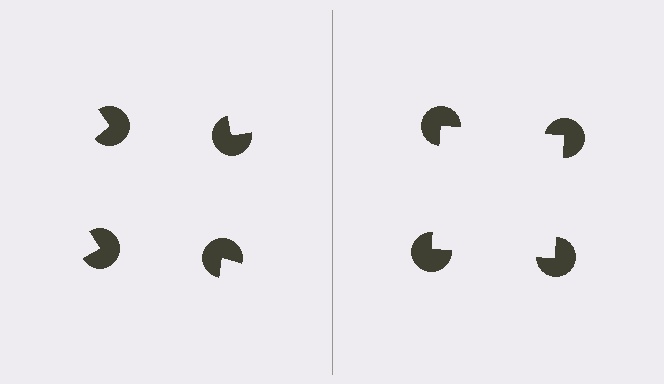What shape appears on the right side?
An illusory square.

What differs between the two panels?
The pac-man discs are positioned identically on both sides; only the wedge orientations differ. On the right they align to a square; on the left they are misaligned.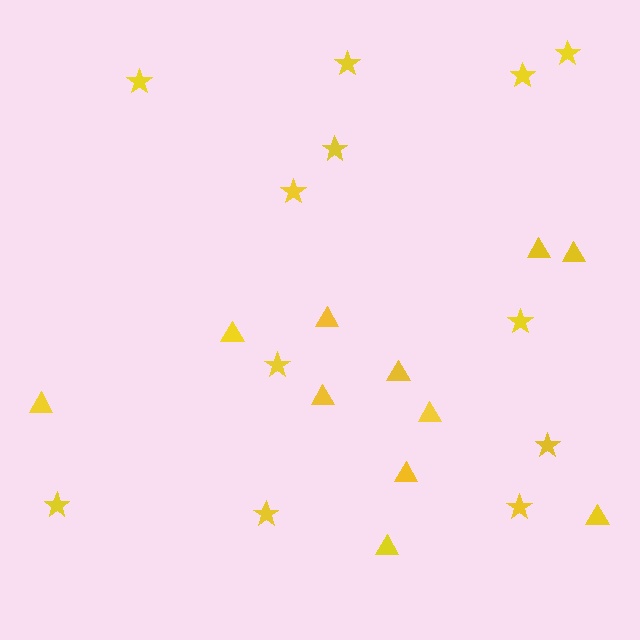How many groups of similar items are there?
There are 2 groups: one group of stars (12) and one group of triangles (11).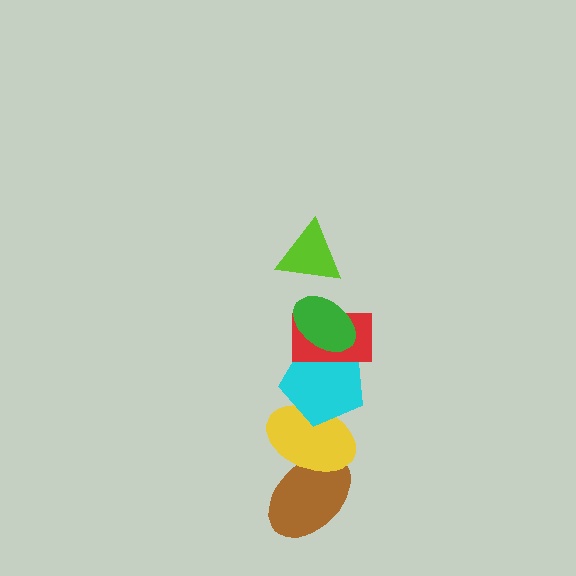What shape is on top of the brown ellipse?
The yellow ellipse is on top of the brown ellipse.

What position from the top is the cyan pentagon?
The cyan pentagon is 4th from the top.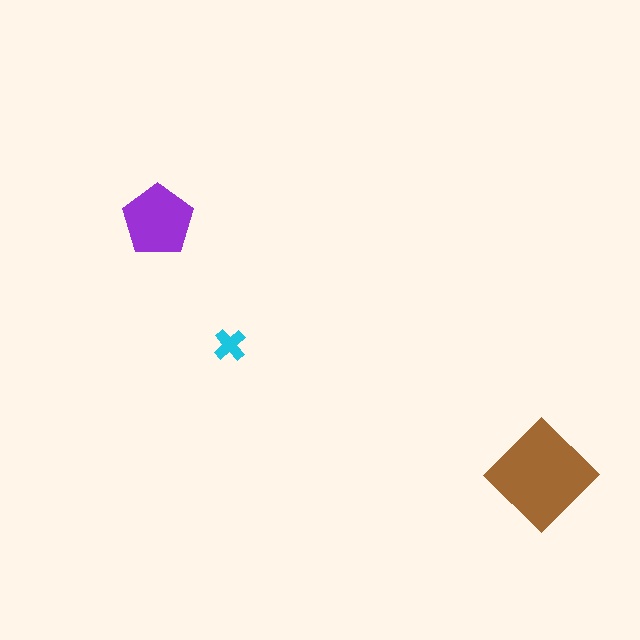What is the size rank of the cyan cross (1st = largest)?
3rd.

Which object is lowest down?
The brown diamond is bottommost.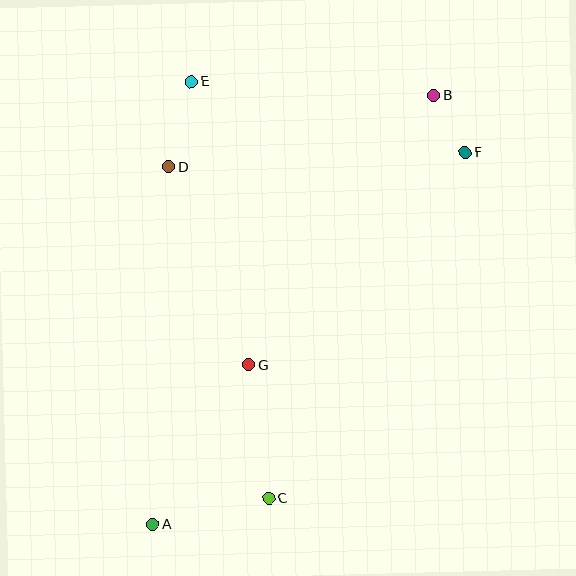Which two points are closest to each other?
Points B and F are closest to each other.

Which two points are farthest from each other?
Points A and B are farthest from each other.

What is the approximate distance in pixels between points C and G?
The distance between C and G is approximately 135 pixels.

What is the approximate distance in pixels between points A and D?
The distance between A and D is approximately 358 pixels.